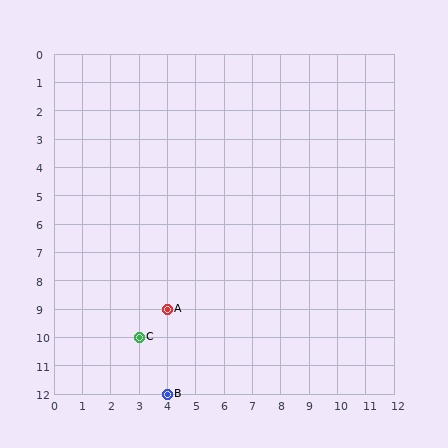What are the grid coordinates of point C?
Point C is at grid coordinates (3, 10).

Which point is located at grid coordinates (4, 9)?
Point A is at (4, 9).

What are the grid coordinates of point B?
Point B is at grid coordinates (4, 12).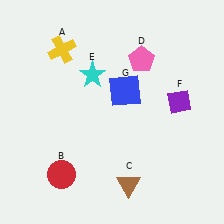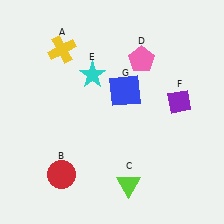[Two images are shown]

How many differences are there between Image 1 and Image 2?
There is 1 difference between the two images.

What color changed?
The triangle (C) changed from brown in Image 1 to lime in Image 2.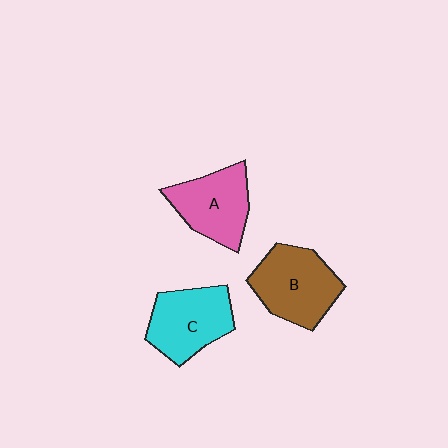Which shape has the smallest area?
Shape A (pink).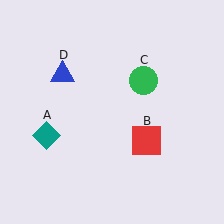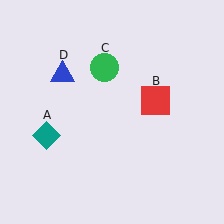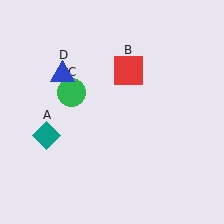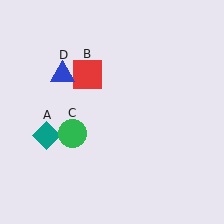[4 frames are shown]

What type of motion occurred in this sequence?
The red square (object B), green circle (object C) rotated counterclockwise around the center of the scene.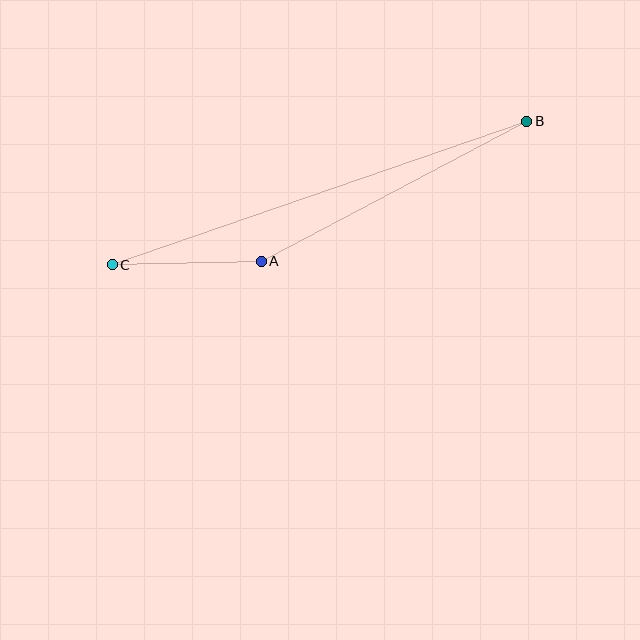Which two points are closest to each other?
Points A and C are closest to each other.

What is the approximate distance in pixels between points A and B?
The distance between A and B is approximately 300 pixels.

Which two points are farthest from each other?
Points B and C are farthest from each other.